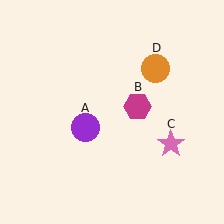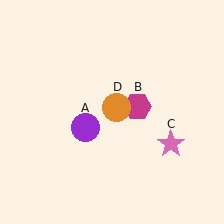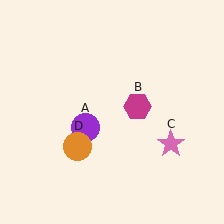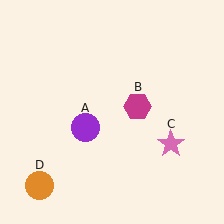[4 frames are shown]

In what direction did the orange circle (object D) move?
The orange circle (object D) moved down and to the left.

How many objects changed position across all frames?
1 object changed position: orange circle (object D).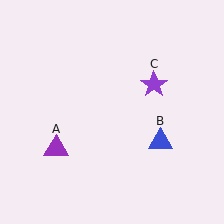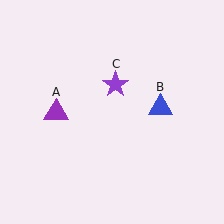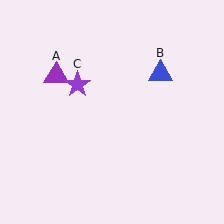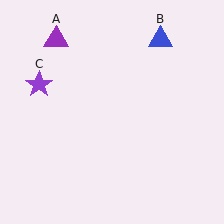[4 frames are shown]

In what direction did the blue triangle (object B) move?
The blue triangle (object B) moved up.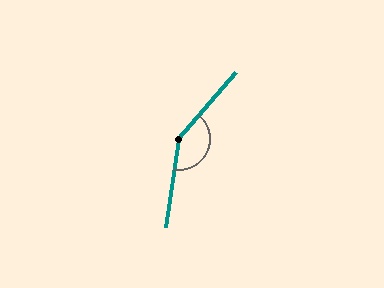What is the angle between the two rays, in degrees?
Approximately 148 degrees.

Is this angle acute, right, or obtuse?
It is obtuse.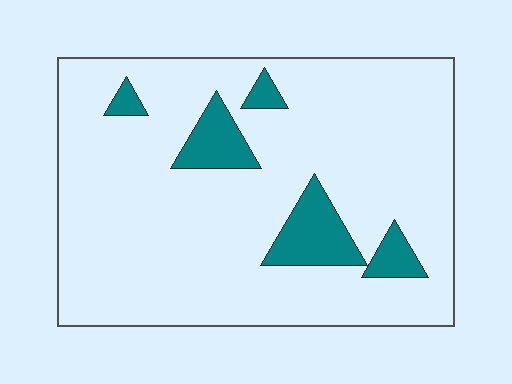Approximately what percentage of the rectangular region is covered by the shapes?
Approximately 10%.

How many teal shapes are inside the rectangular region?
5.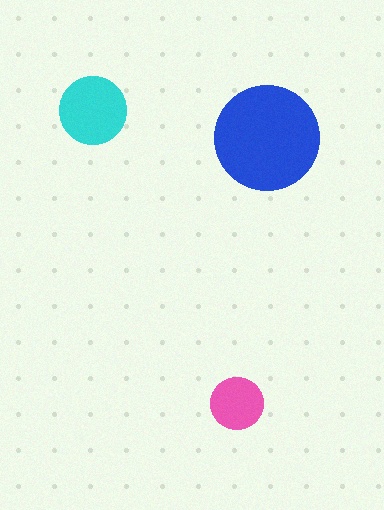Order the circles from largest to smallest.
the blue one, the cyan one, the pink one.